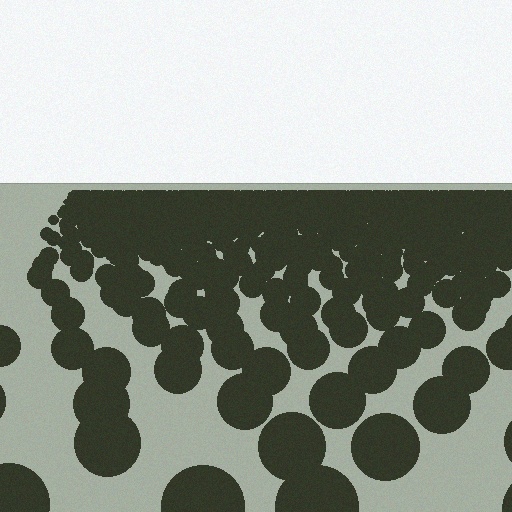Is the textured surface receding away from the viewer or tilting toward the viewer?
The surface is receding away from the viewer. Texture elements get smaller and denser toward the top.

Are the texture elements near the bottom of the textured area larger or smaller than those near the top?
Larger. Near the bottom, elements are closer to the viewer and appear at a bigger on-screen size.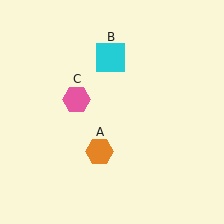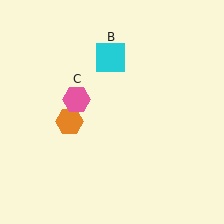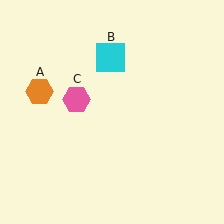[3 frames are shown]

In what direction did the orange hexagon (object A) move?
The orange hexagon (object A) moved up and to the left.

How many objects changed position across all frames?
1 object changed position: orange hexagon (object A).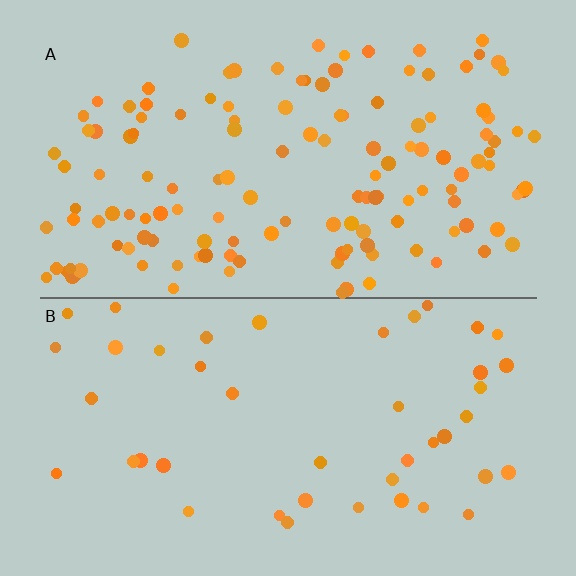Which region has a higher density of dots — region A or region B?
A (the top).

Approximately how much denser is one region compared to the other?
Approximately 3.1× — region A over region B.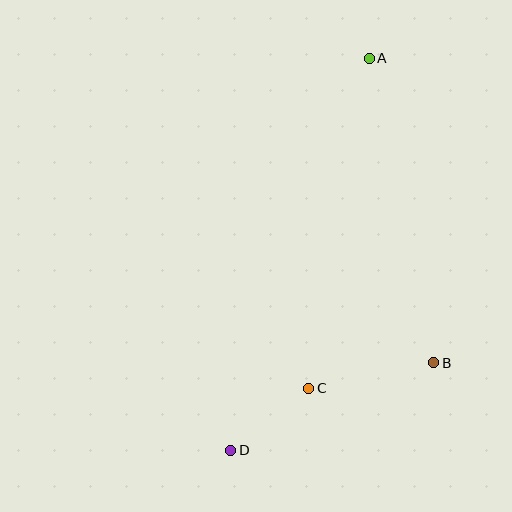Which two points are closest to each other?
Points C and D are closest to each other.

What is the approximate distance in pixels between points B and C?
The distance between B and C is approximately 128 pixels.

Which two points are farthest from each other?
Points A and D are farthest from each other.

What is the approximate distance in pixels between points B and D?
The distance between B and D is approximately 221 pixels.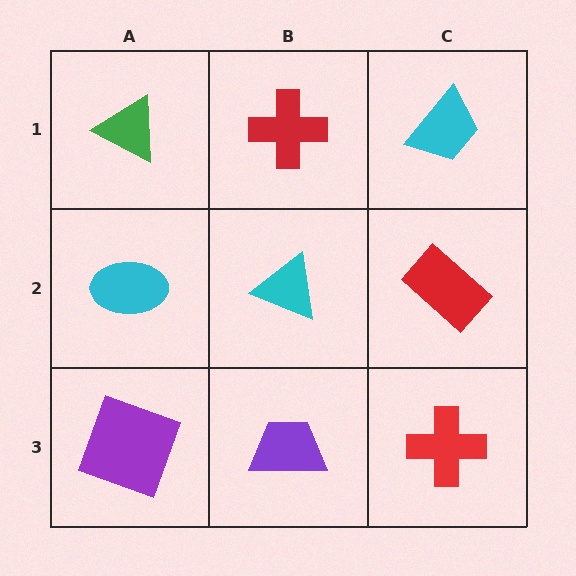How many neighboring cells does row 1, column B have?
3.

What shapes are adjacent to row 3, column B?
A cyan triangle (row 2, column B), a purple square (row 3, column A), a red cross (row 3, column C).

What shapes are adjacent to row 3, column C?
A red rectangle (row 2, column C), a purple trapezoid (row 3, column B).